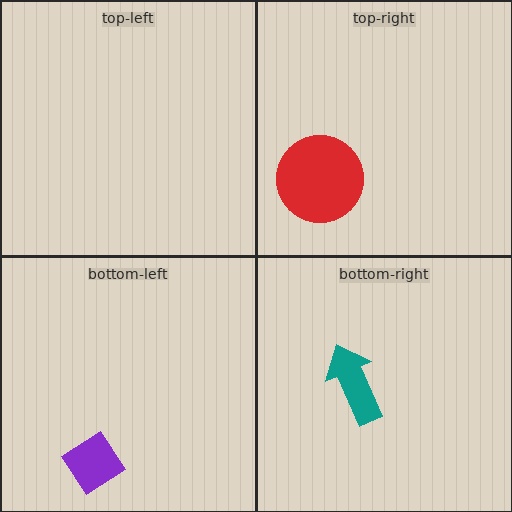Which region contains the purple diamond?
The bottom-left region.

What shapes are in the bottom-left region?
The purple diamond.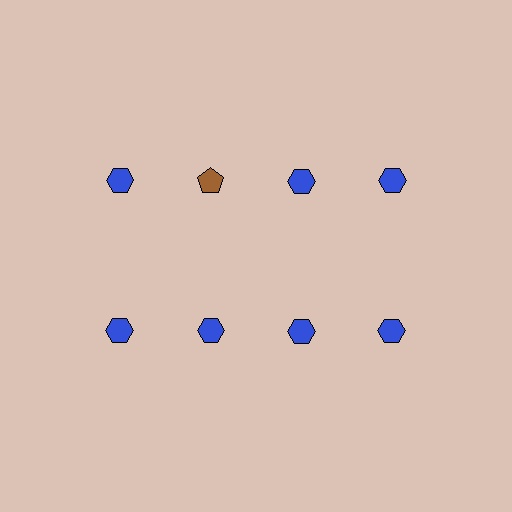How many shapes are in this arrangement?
There are 8 shapes arranged in a grid pattern.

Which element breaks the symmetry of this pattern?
The brown pentagon in the top row, second from left column breaks the symmetry. All other shapes are blue hexagons.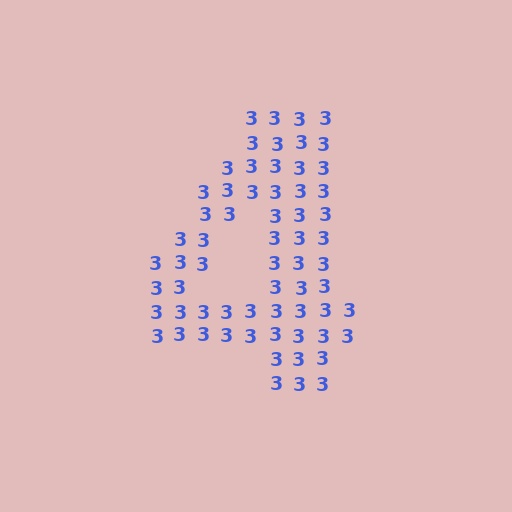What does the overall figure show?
The overall figure shows the digit 4.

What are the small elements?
The small elements are digit 3's.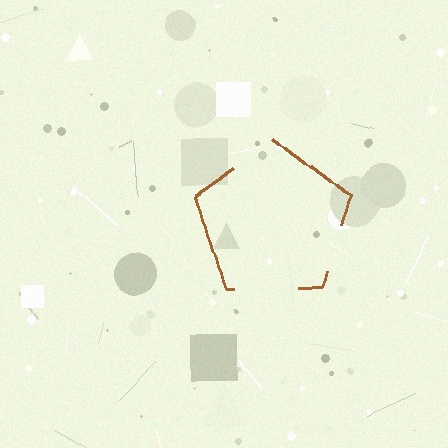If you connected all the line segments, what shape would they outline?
They would outline a pentagon.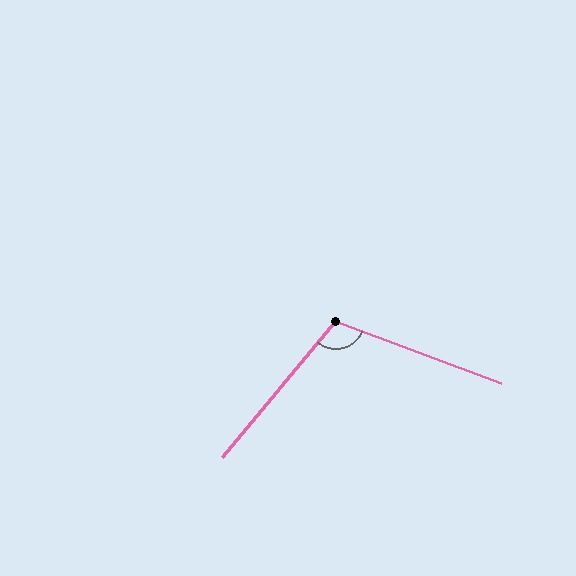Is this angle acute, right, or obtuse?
It is obtuse.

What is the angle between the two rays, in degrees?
Approximately 109 degrees.